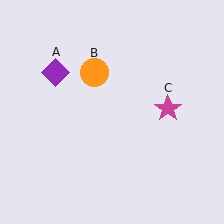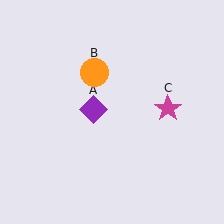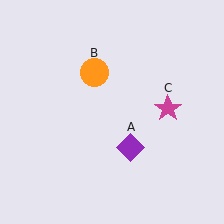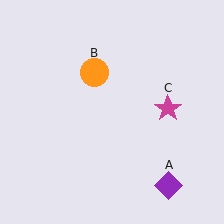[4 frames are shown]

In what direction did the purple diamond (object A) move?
The purple diamond (object A) moved down and to the right.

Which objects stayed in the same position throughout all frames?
Orange circle (object B) and magenta star (object C) remained stationary.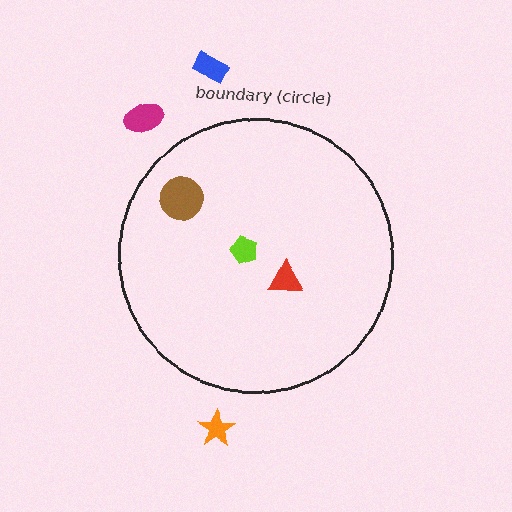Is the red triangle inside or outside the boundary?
Inside.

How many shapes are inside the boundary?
3 inside, 3 outside.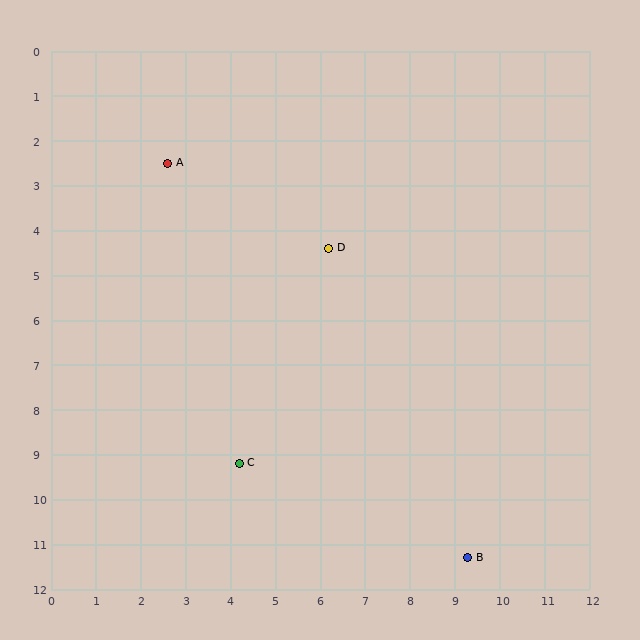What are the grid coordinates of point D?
Point D is at approximately (6.2, 4.4).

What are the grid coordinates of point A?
Point A is at approximately (2.6, 2.5).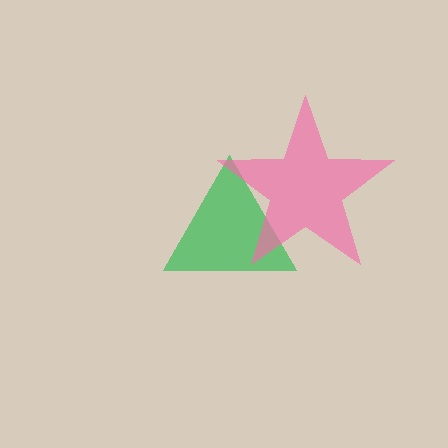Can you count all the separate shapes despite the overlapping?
Yes, there are 2 separate shapes.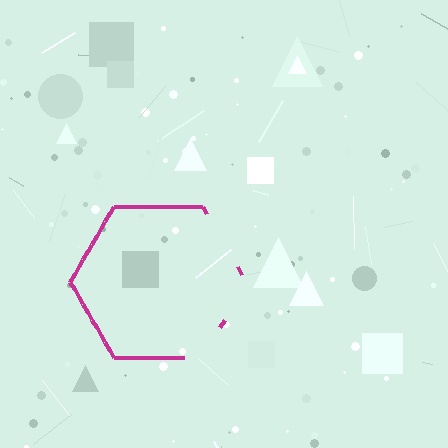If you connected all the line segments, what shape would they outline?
They would outline a hexagon.